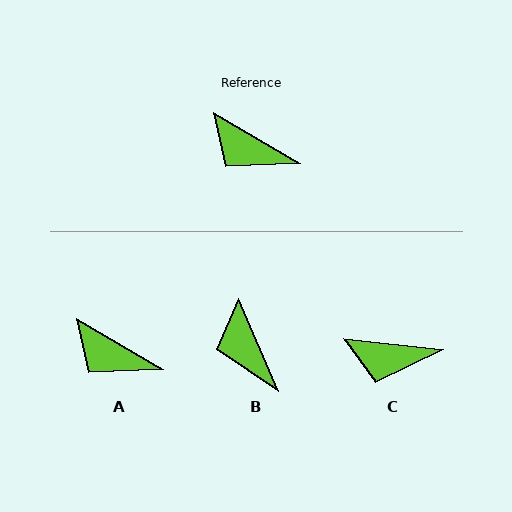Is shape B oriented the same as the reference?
No, it is off by about 37 degrees.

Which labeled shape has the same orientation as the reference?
A.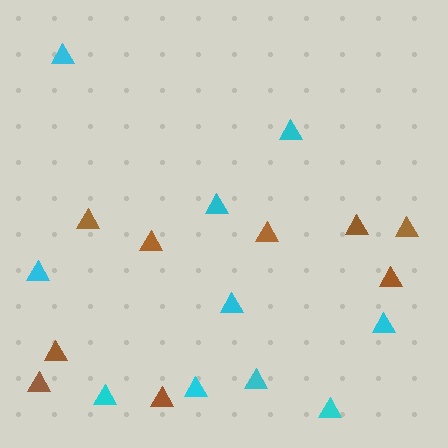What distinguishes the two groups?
There are 2 groups: one group of brown triangles (9) and one group of cyan triangles (10).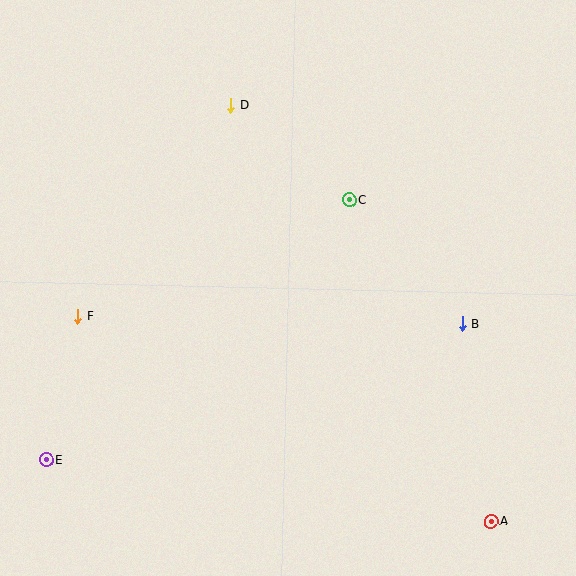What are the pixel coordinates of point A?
Point A is at (491, 521).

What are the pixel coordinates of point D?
Point D is at (231, 105).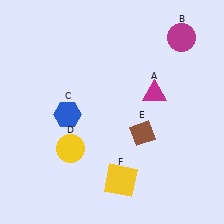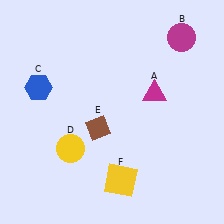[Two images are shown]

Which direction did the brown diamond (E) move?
The brown diamond (E) moved left.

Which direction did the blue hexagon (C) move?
The blue hexagon (C) moved left.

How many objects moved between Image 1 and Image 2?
2 objects moved between the two images.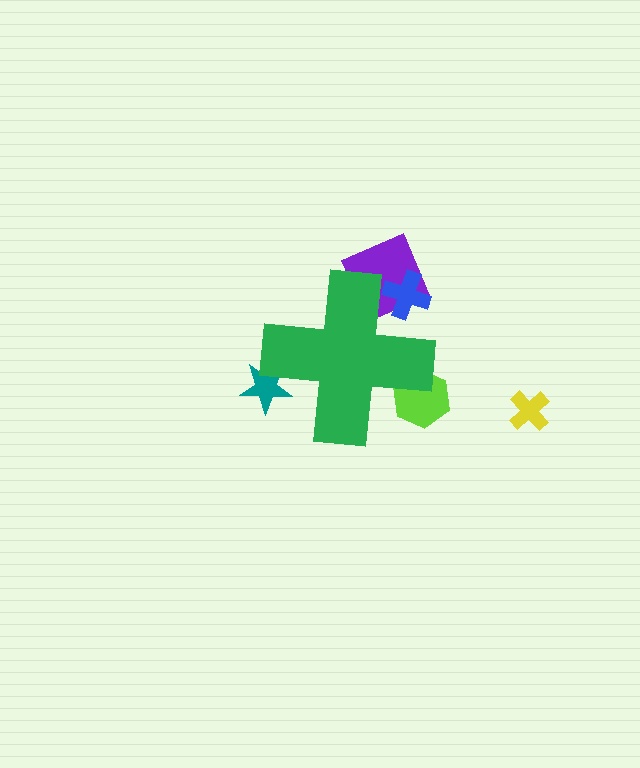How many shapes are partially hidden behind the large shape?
4 shapes are partially hidden.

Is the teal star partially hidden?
Yes, the teal star is partially hidden behind the green cross.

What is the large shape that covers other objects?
A green cross.